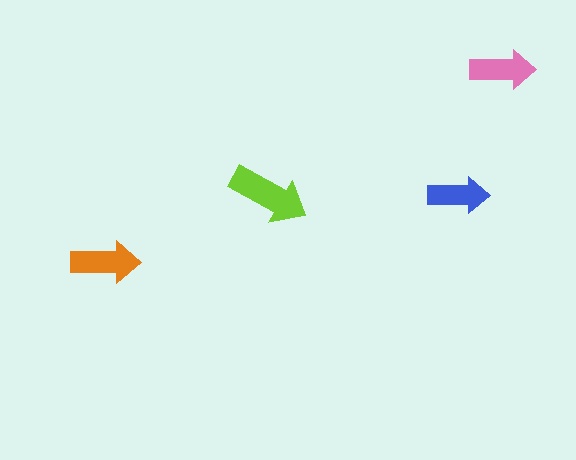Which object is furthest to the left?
The orange arrow is leftmost.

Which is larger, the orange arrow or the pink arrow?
The orange one.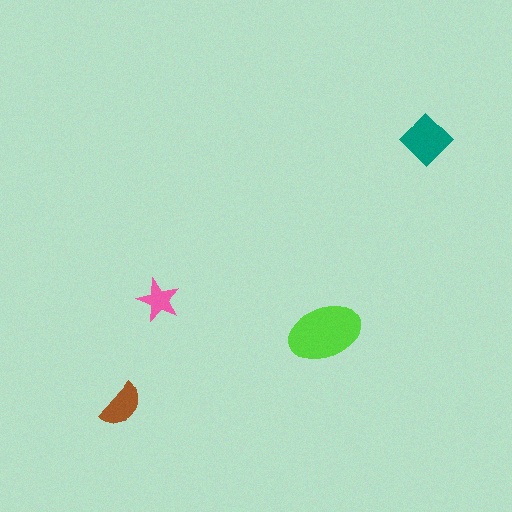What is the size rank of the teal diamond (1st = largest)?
2nd.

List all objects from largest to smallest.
The lime ellipse, the teal diamond, the brown semicircle, the pink star.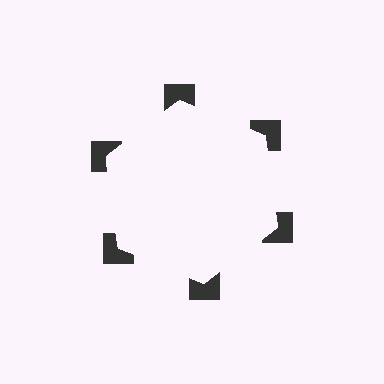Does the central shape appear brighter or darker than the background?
It typically appears slightly brighter than the background, even though no actual brightness change is drawn.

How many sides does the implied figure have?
6 sides.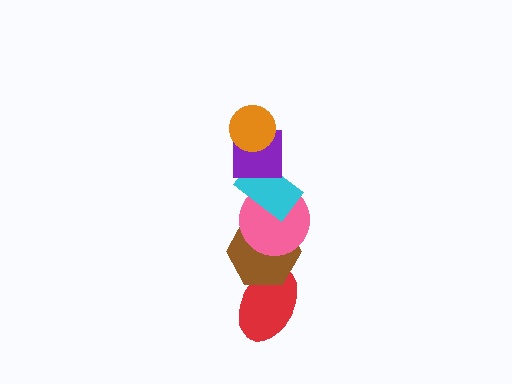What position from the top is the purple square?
The purple square is 2nd from the top.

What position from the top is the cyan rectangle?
The cyan rectangle is 3rd from the top.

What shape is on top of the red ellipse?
The brown hexagon is on top of the red ellipse.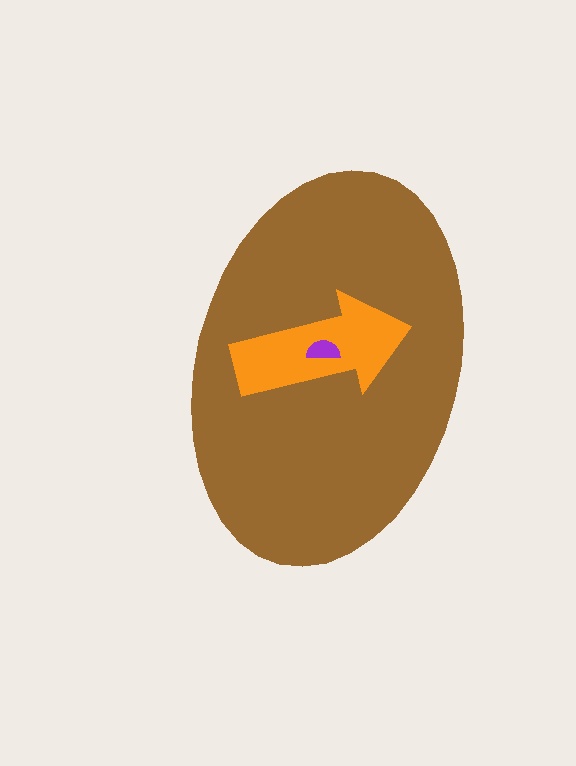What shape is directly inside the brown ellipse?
The orange arrow.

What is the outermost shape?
The brown ellipse.